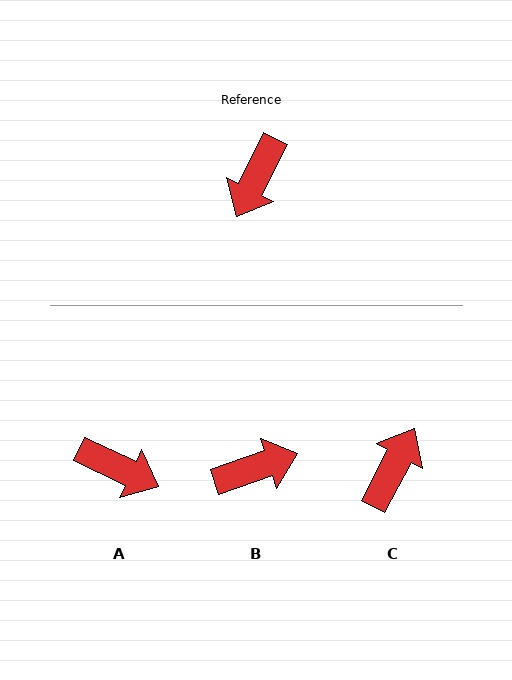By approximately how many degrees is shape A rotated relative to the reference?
Approximately 91 degrees counter-clockwise.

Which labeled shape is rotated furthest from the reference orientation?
C, about 178 degrees away.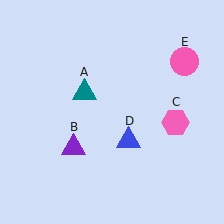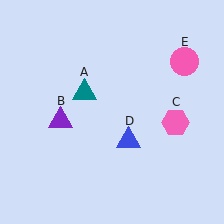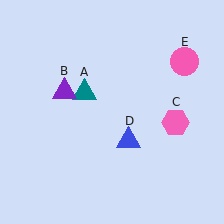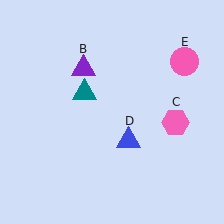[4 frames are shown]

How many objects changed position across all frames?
1 object changed position: purple triangle (object B).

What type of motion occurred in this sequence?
The purple triangle (object B) rotated clockwise around the center of the scene.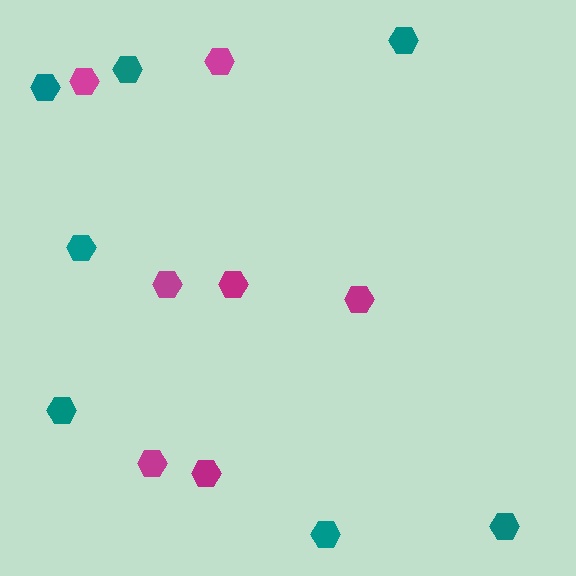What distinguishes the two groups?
There are 2 groups: one group of magenta hexagons (7) and one group of teal hexagons (7).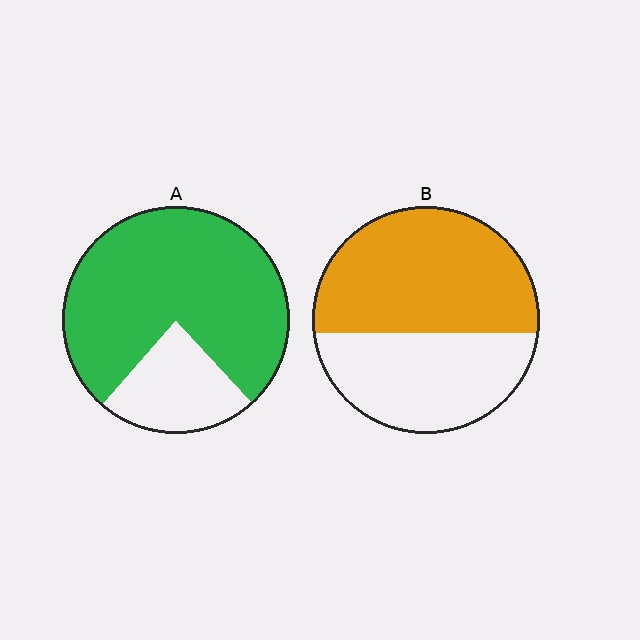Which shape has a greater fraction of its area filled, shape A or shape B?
Shape A.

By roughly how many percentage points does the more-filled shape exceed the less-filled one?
By roughly 20 percentage points (A over B).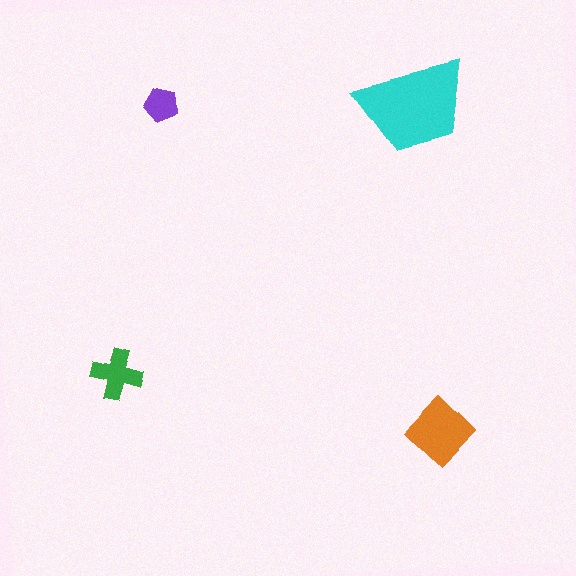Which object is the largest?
The cyan trapezoid.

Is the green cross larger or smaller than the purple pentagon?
Larger.